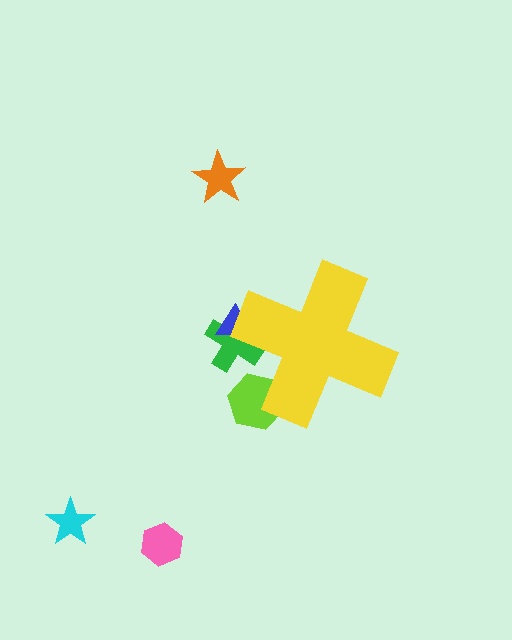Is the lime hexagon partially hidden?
Yes, the lime hexagon is partially hidden behind the yellow cross.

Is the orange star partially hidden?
No, the orange star is fully visible.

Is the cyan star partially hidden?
No, the cyan star is fully visible.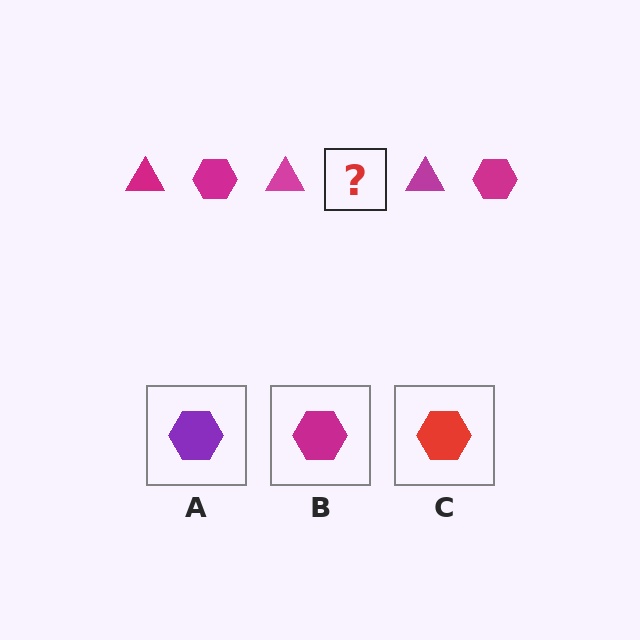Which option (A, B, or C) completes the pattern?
B.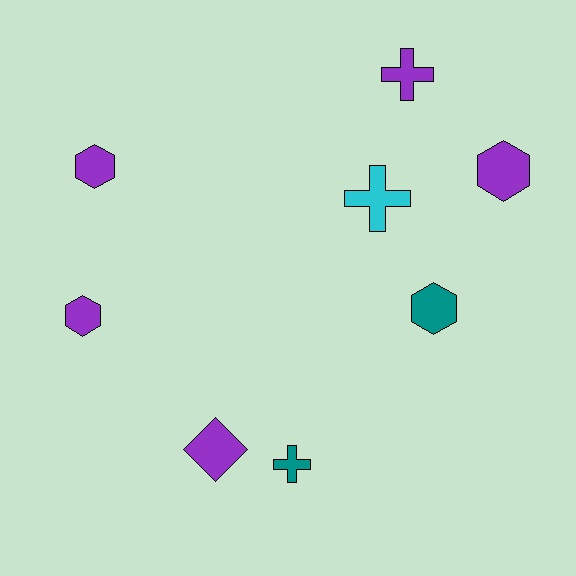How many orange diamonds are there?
There are no orange diamonds.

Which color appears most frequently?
Purple, with 5 objects.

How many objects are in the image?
There are 8 objects.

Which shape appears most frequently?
Hexagon, with 4 objects.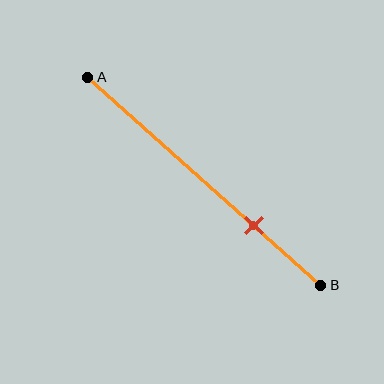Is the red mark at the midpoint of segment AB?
No, the mark is at about 70% from A, not at the 50% midpoint.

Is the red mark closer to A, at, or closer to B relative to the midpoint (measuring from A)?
The red mark is closer to point B than the midpoint of segment AB.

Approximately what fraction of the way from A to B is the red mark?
The red mark is approximately 70% of the way from A to B.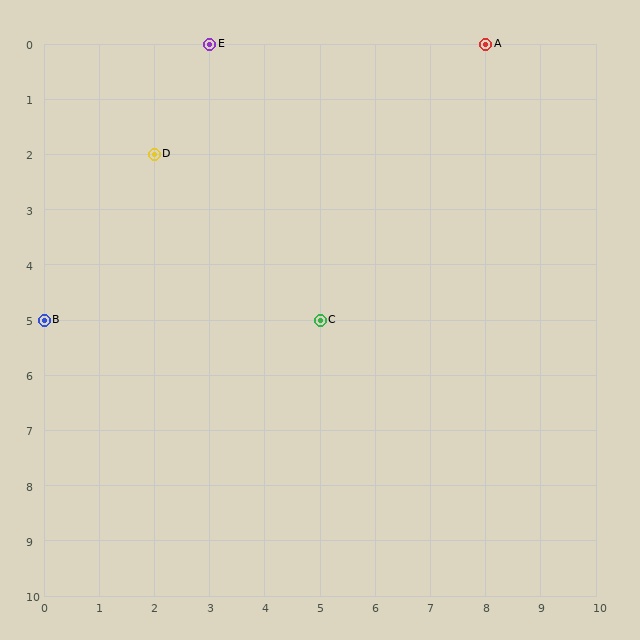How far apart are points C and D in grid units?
Points C and D are 3 columns and 3 rows apart (about 4.2 grid units diagonally).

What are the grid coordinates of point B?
Point B is at grid coordinates (0, 5).